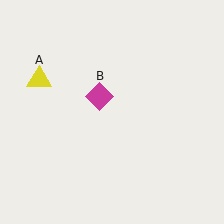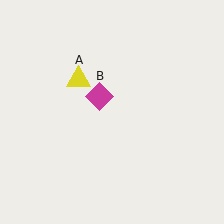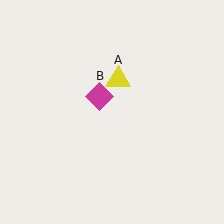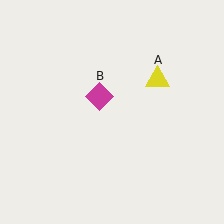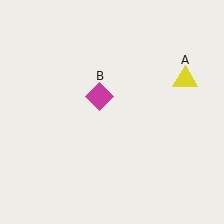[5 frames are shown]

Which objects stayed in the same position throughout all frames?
Magenta diamond (object B) remained stationary.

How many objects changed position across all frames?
1 object changed position: yellow triangle (object A).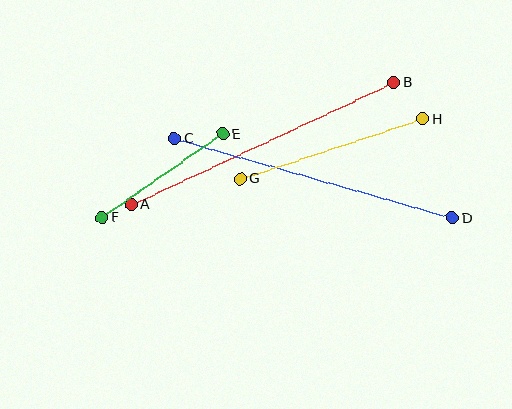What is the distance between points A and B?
The distance is approximately 290 pixels.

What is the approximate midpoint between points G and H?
The midpoint is at approximately (332, 149) pixels.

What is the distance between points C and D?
The distance is approximately 289 pixels.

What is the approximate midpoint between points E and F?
The midpoint is at approximately (162, 176) pixels.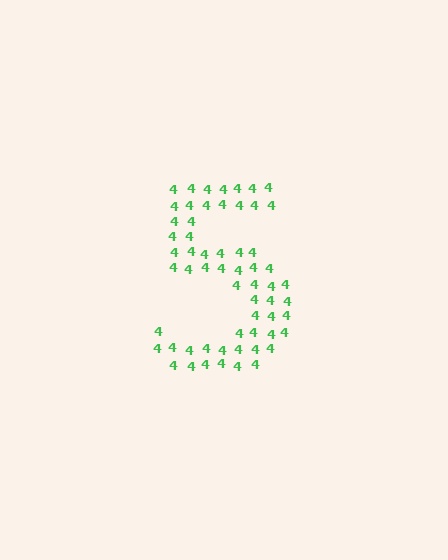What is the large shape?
The large shape is the digit 5.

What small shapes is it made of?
It is made of small digit 4's.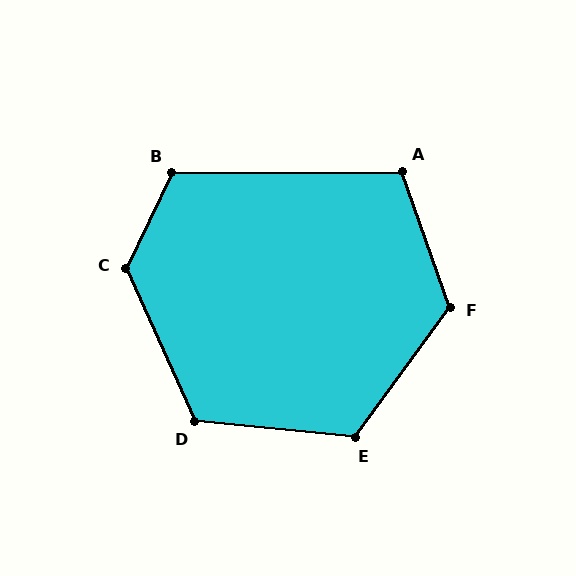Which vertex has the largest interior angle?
C, at approximately 130 degrees.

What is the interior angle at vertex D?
Approximately 119 degrees (obtuse).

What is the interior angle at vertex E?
Approximately 121 degrees (obtuse).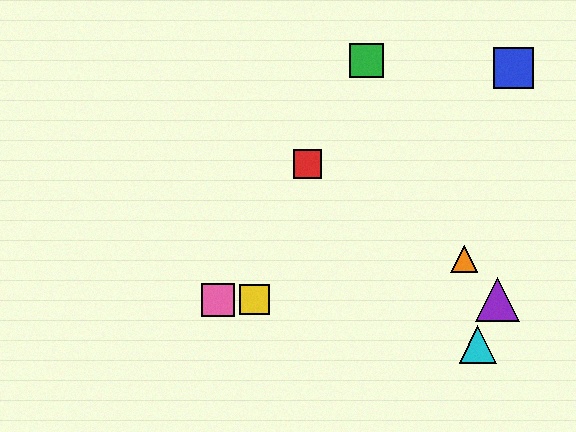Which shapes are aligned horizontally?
The yellow square, the purple triangle, the pink square are aligned horizontally.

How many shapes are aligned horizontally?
3 shapes (the yellow square, the purple triangle, the pink square) are aligned horizontally.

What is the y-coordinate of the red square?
The red square is at y≈164.